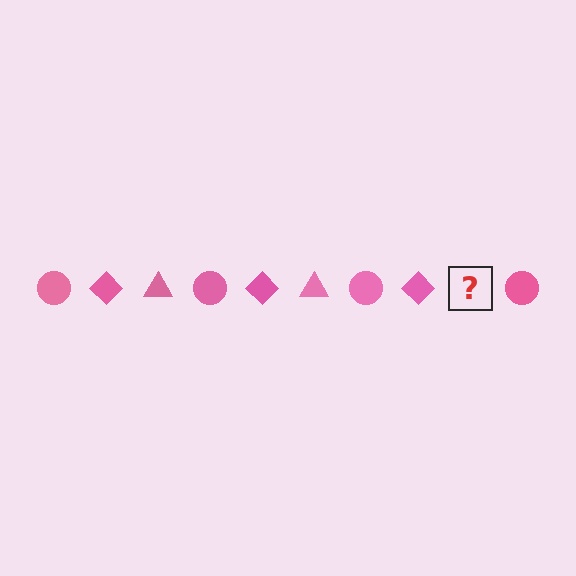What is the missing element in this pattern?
The missing element is a pink triangle.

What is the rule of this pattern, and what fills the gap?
The rule is that the pattern cycles through circle, diamond, triangle shapes in pink. The gap should be filled with a pink triangle.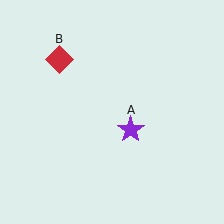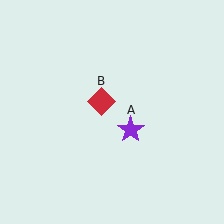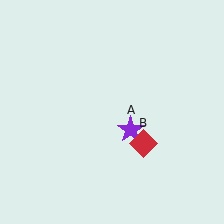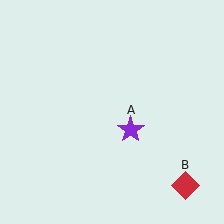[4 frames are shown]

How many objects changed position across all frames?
1 object changed position: red diamond (object B).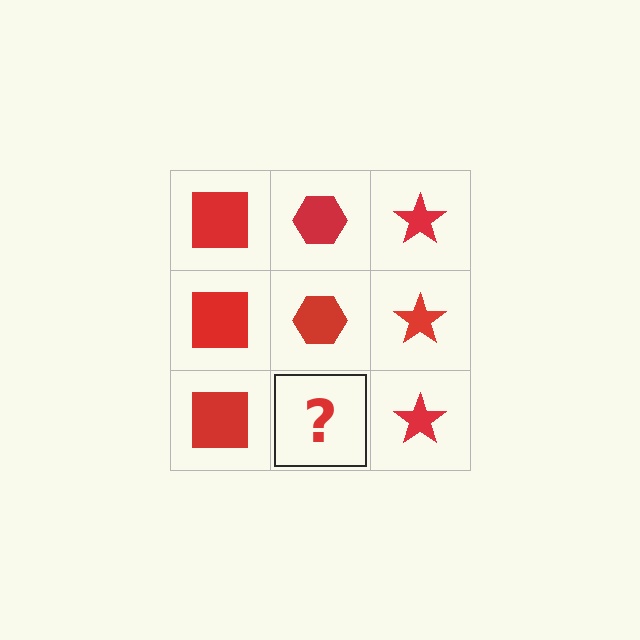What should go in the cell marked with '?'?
The missing cell should contain a red hexagon.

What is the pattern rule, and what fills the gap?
The rule is that each column has a consistent shape. The gap should be filled with a red hexagon.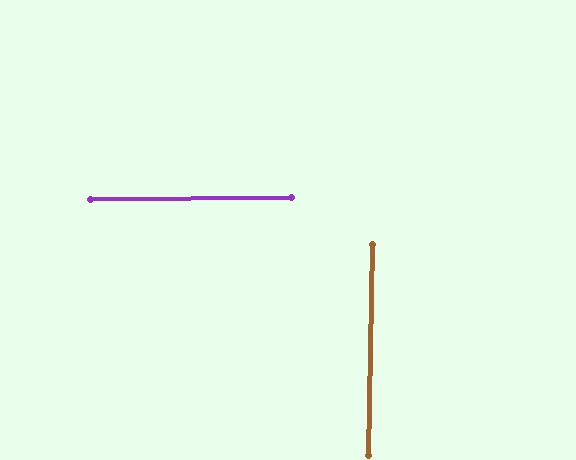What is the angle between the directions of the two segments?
Approximately 88 degrees.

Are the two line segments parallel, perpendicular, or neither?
Perpendicular — they meet at approximately 88°.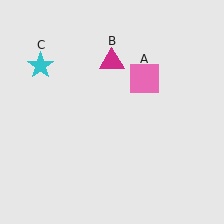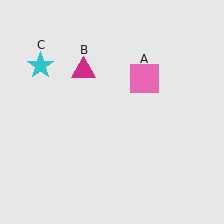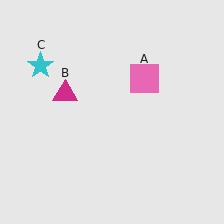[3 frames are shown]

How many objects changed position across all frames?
1 object changed position: magenta triangle (object B).